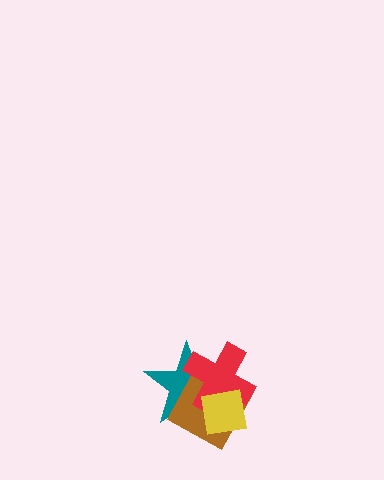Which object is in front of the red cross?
The yellow square is in front of the red cross.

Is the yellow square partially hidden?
No, no other shape covers it.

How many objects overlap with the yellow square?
3 objects overlap with the yellow square.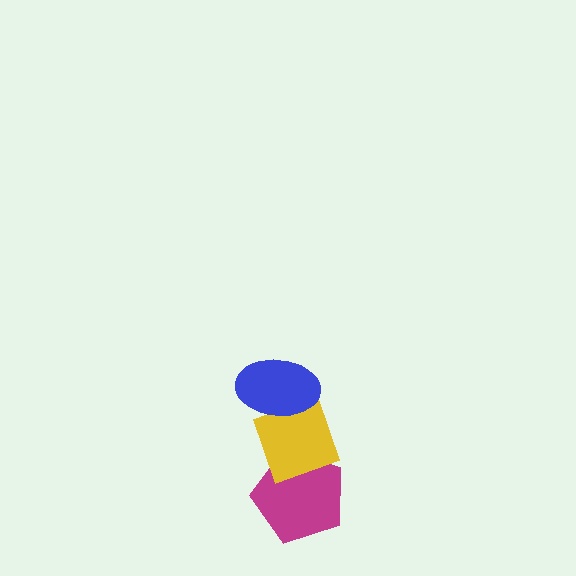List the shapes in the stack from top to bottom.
From top to bottom: the blue ellipse, the yellow diamond, the magenta pentagon.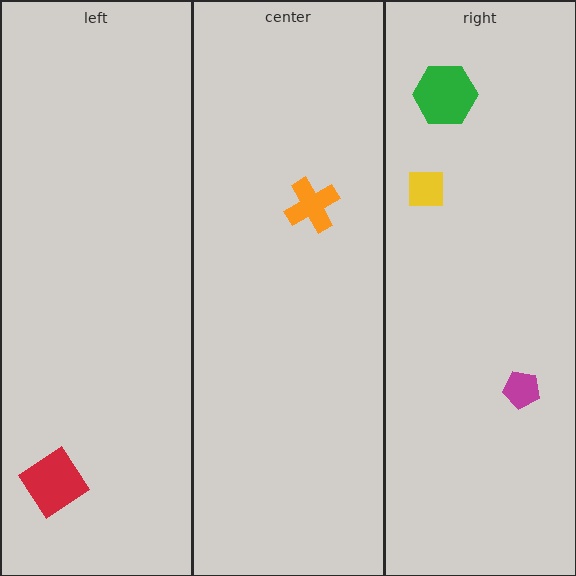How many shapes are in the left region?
1.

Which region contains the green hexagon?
The right region.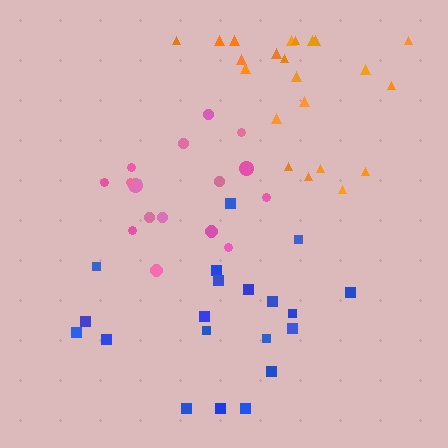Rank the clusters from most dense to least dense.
pink, orange, blue.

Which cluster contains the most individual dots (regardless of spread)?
Orange (22).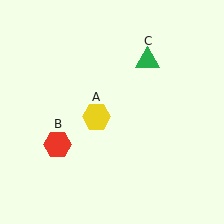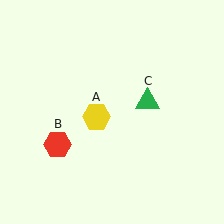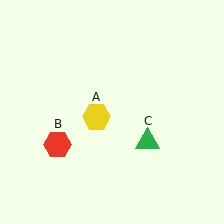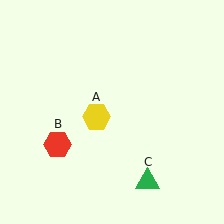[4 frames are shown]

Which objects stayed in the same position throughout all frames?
Yellow hexagon (object A) and red hexagon (object B) remained stationary.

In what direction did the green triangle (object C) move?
The green triangle (object C) moved down.